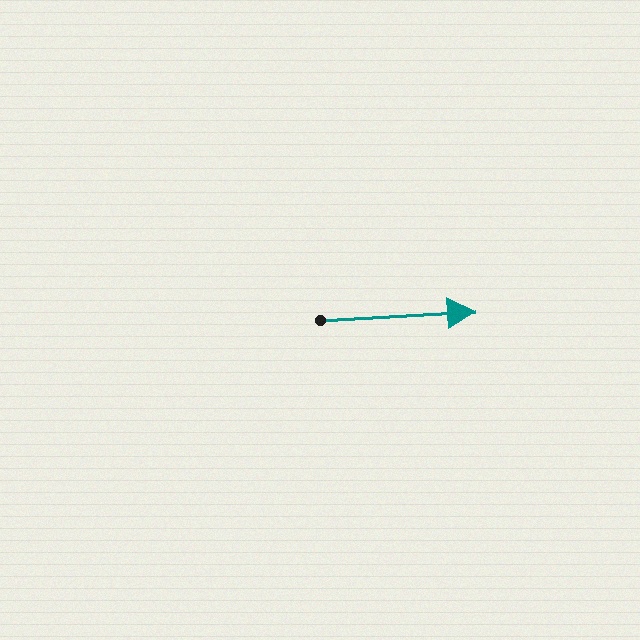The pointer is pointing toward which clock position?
Roughly 3 o'clock.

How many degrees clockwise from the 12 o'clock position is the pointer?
Approximately 87 degrees.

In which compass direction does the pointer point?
East.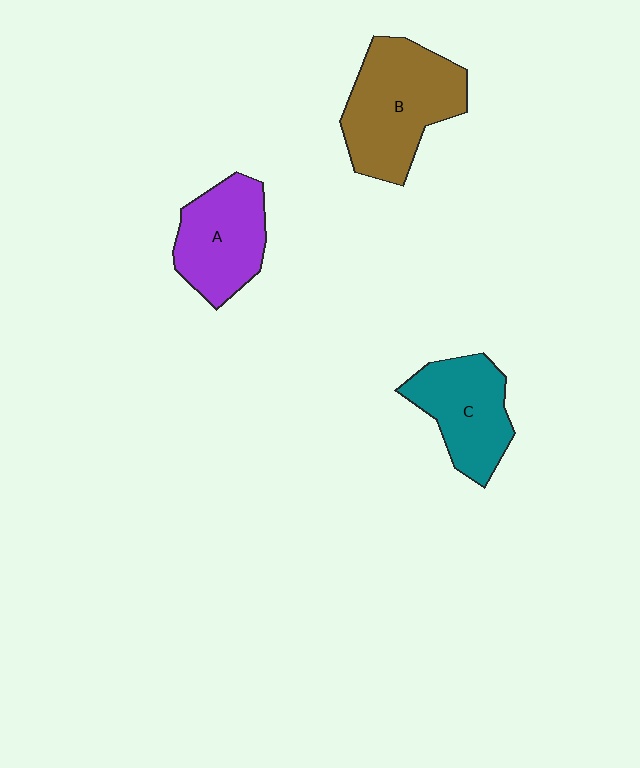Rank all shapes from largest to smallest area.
From largest to smallest: B (brown), A (purple), C (teal).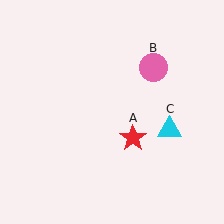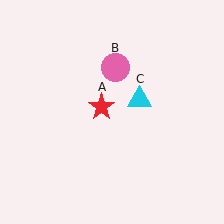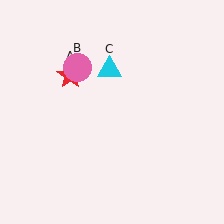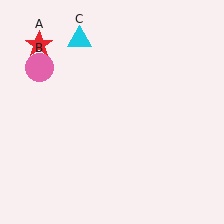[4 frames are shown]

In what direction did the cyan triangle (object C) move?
The cyan triangle (object C) moved up and to the left.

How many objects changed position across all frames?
3 objects changed position: red star (object A), pink circle (object B), cyan triangle (object C).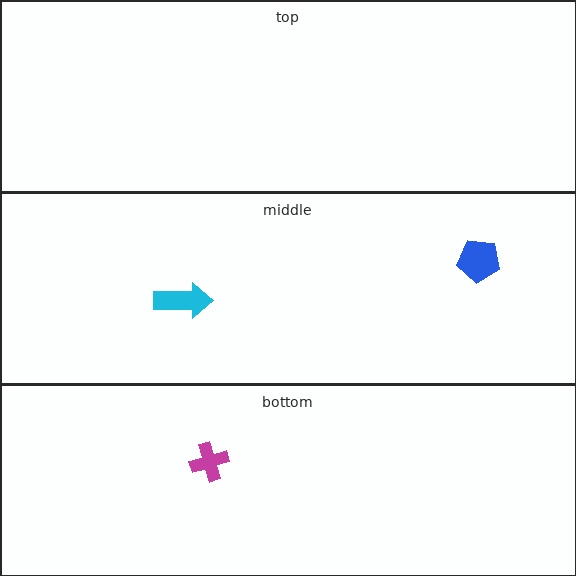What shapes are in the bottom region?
The magenta cross.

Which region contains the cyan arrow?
The middle region.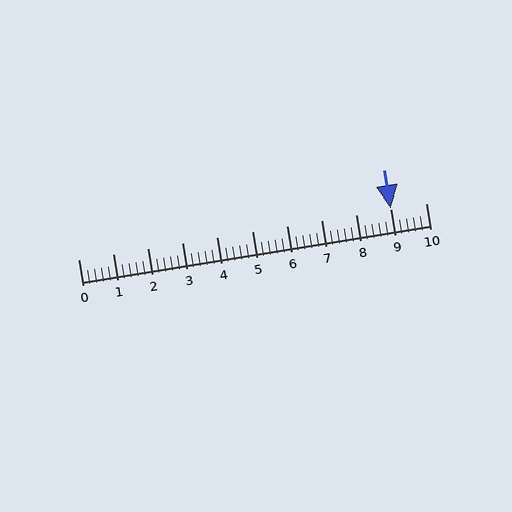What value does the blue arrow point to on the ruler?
The blue arrow points to approximately 9.0.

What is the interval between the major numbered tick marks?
The major tick marks are spaced 1 units apart.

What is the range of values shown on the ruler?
The ruler shows values from 0 to 10.